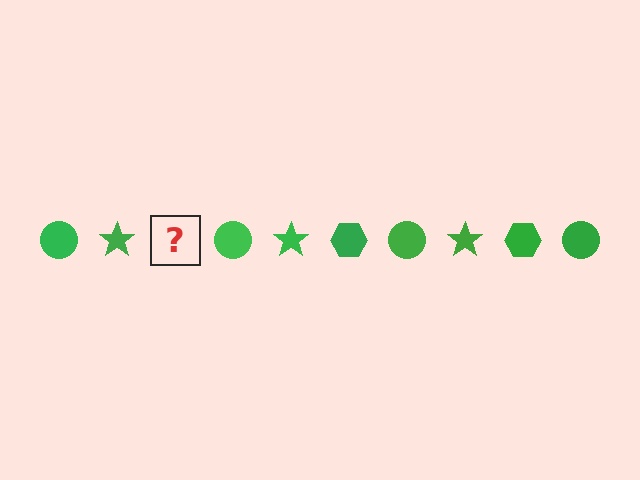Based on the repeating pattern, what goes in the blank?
The blank should be a green hexagon.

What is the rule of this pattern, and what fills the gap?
The rule is that the pattern cycles through circle, star, hexagon shapes in green. The gap should be filled with a green hexagon.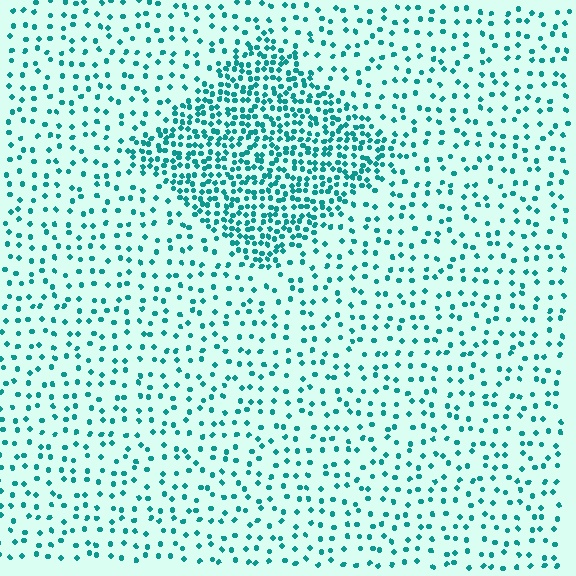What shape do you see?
I see a diamond.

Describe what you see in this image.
The image contains small teal elements arranged at two different densities. A diamond-shaped region is visible where the elements are more densely packed than the surrounding area.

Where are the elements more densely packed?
The elements are more densely packed inside the diamond boundary.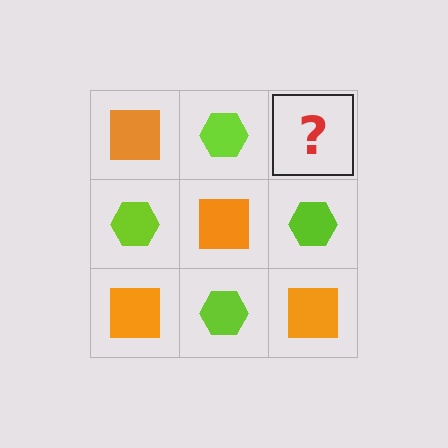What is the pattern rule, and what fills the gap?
The rule is that it alternates orange square and lime hexagon in a checkerboard pattern. The gap should be filled with an orange square.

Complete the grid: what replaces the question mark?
The question mark should be replaced with an orange square.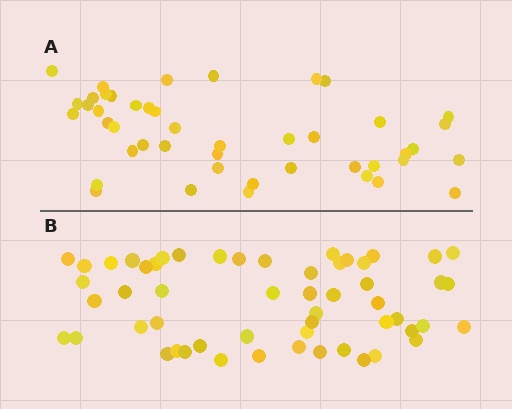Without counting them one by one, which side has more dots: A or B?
Region B (the bottom region) has more dots.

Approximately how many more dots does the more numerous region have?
Region B has roughly 10 or so more dots than region A.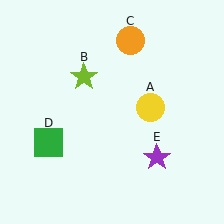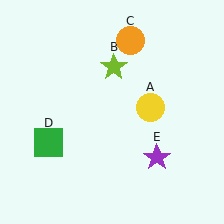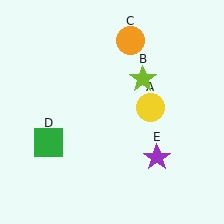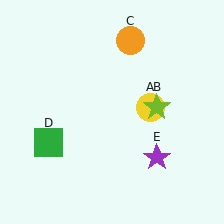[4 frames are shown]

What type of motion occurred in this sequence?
The lime star (object B) rotated clockwise around the center of the scene.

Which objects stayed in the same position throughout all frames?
Yellow circle (object A) and orange circle (object C) and green square (object D) and purple star (object E) remained stationary.